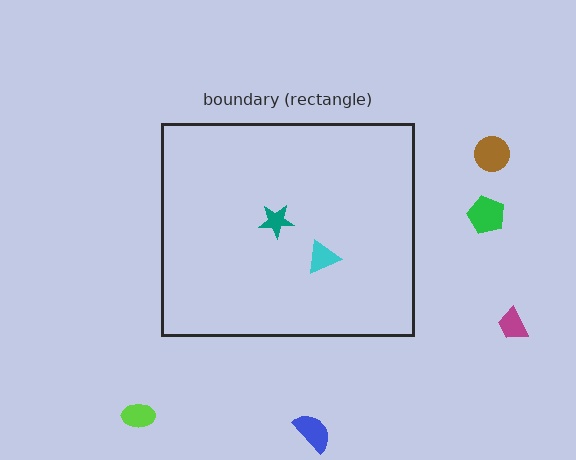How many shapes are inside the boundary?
2 inside, 5 outside.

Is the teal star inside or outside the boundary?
Inside.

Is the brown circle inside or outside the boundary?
Outside.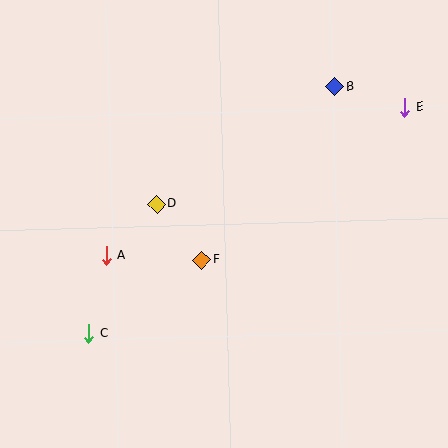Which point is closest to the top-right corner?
Point E is closest to the top-right corner.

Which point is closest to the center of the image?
Point F at (202, 260) is closest to the center.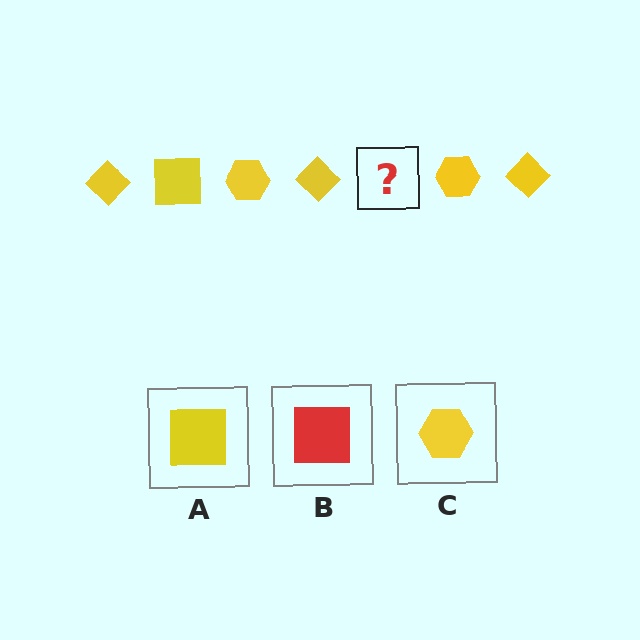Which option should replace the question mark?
Option A.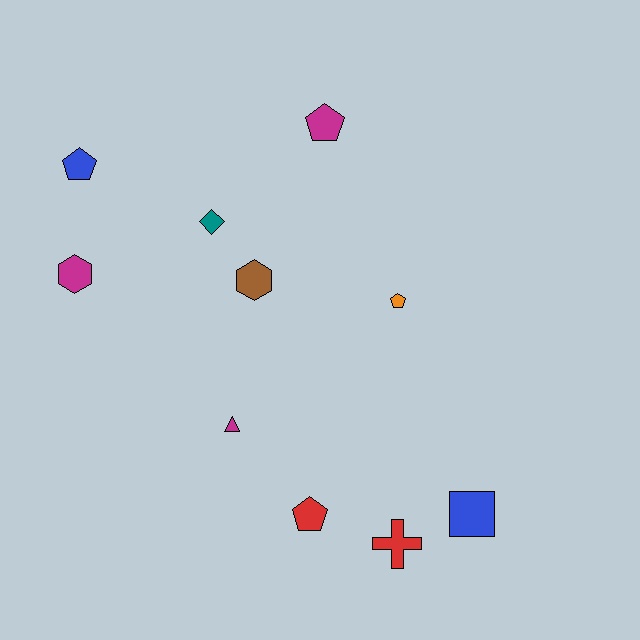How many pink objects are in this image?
There are no pink objects.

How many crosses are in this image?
There is 1 cross.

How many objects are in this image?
There are 10 objects.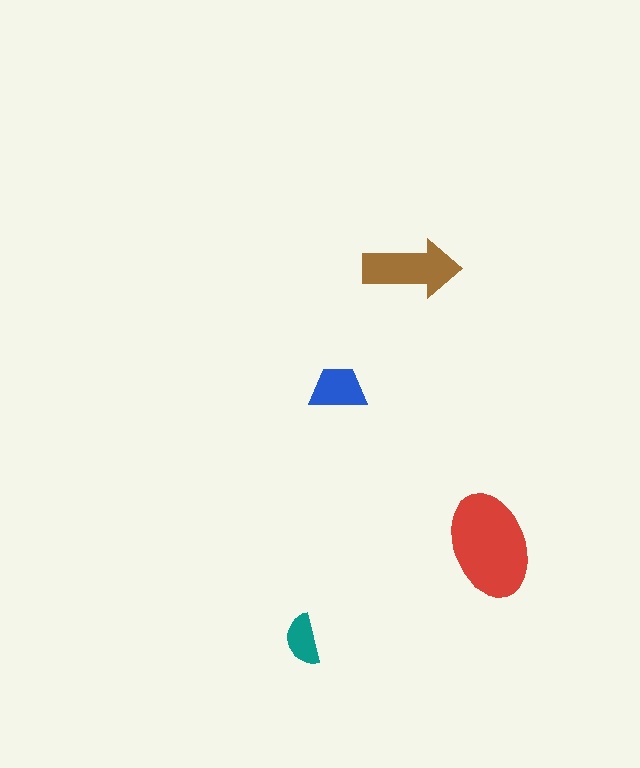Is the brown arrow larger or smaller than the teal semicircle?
Larger.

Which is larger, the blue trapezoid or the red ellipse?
The red ellipse.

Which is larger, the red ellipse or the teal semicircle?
The red ellipse.